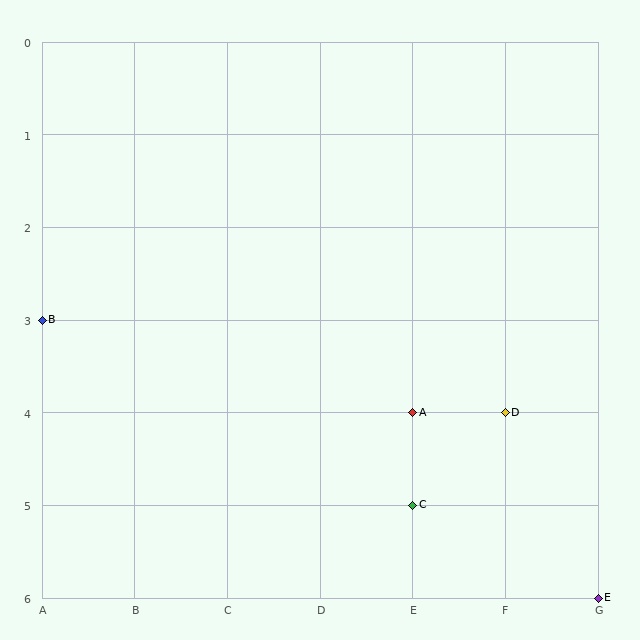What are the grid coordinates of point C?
Point C is at grid coordinates (E, 5).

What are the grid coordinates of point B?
Point B is at grid coordinates (A, 3).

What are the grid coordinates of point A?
Point A is at grid coordinates (E, 4).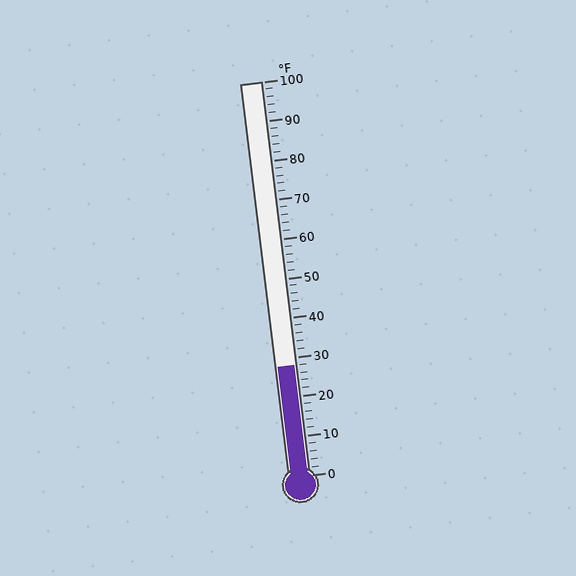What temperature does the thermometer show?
The thermometer shows approximately 28°F.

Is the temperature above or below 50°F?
The temperature is below 50°F.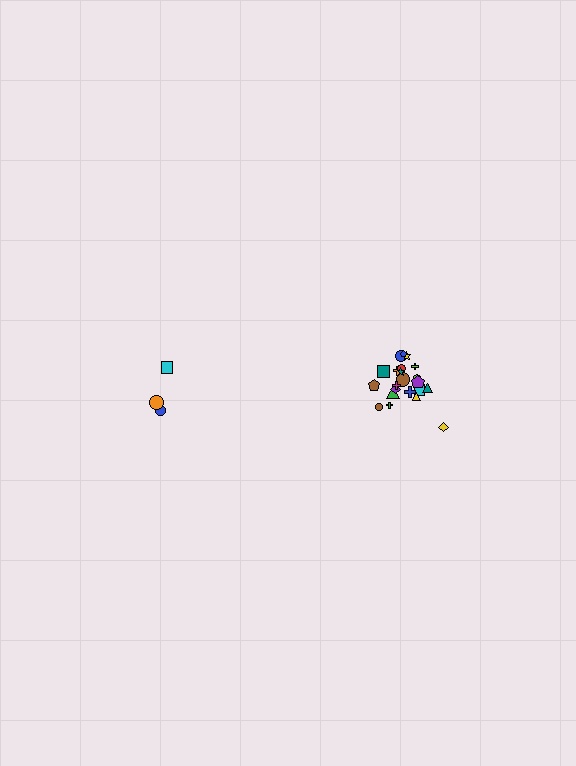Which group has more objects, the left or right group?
The right group.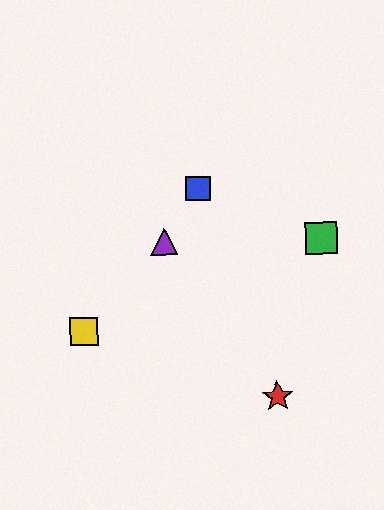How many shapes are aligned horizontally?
2 shapes (the green square, the purple triangle) are aligned horizontally.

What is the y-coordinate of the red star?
The red star is at y≈396.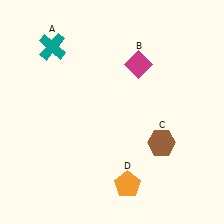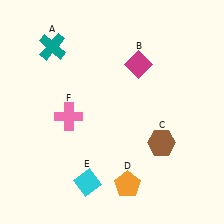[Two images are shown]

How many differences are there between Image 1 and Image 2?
There are 2 differences between the two images.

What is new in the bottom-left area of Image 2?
A pink cross (F) was added in the bottom-left area of Image 2.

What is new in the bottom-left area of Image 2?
A cyan diamond (E) was added in the bottom-left area of Image 2.